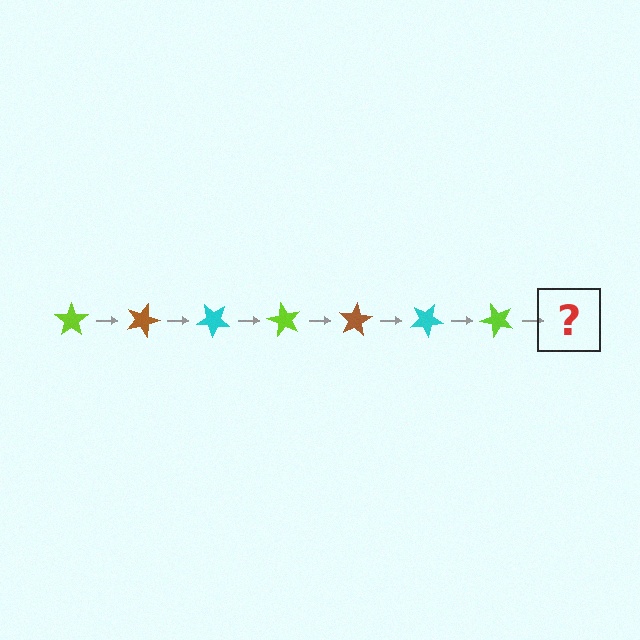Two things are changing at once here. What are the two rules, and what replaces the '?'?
The two rules are that it rotates 20 degrees each step and the color cycles through lime, brown, and cyan. The '?' should be a brown star, rotated 140 degrees from the start.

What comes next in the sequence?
The next element should be a brown star, rotated 140 degrees from the start.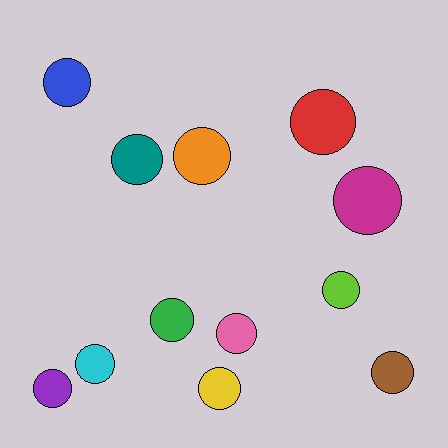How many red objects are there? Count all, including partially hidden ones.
There is 1 red object.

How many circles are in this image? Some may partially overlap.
There are 12 circles.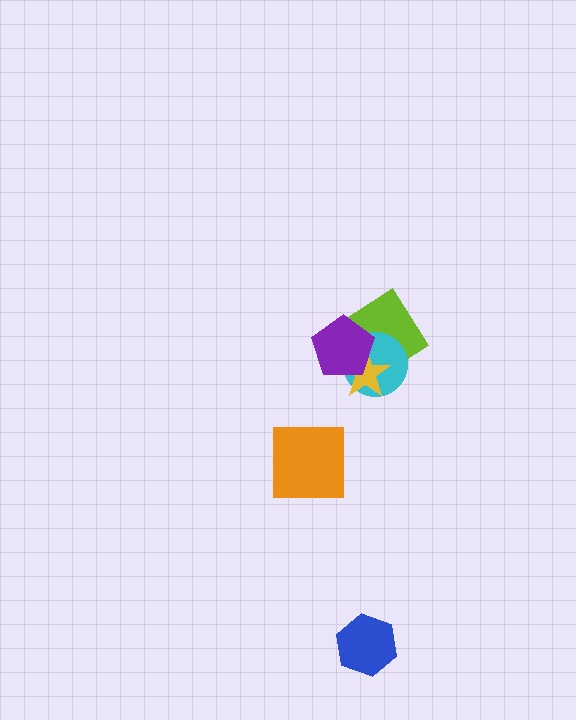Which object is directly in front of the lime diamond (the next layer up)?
The cyan circle is directly in front of the lime diamond.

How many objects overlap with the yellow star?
3 objects overlap with the yellow star.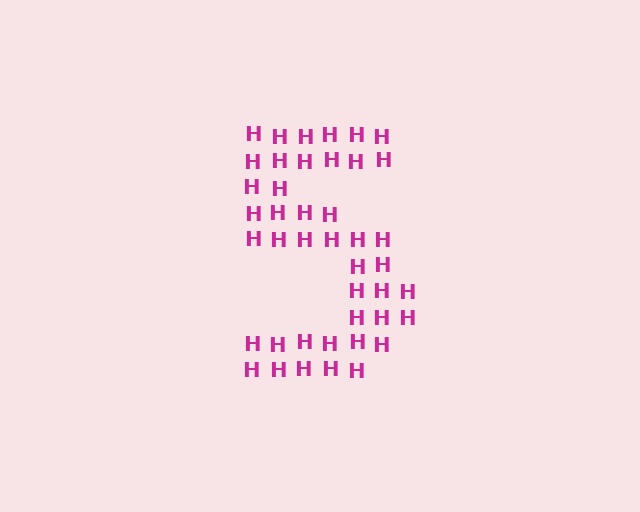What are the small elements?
The small elements are letter H's.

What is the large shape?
The large shape is the digit 5.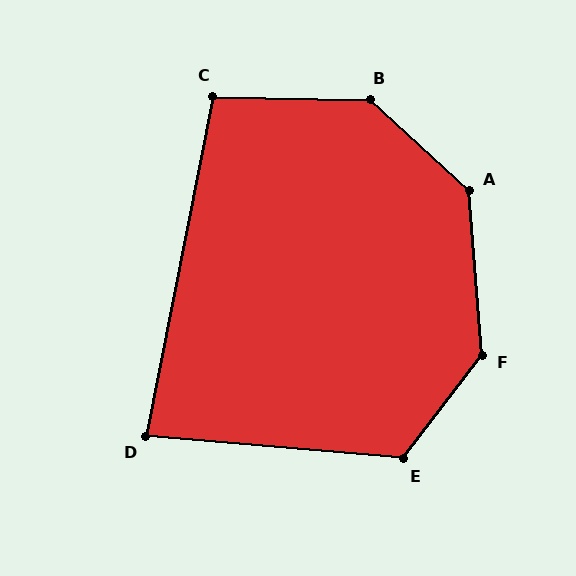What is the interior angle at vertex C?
Approximately 100 degrees (obtuse).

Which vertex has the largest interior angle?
B, at approximately 138 degrees.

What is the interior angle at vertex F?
Approximately 138 degrees (obtuse).